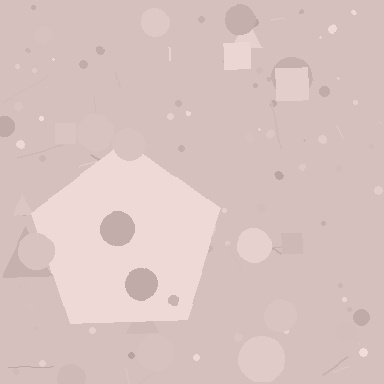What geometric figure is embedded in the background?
A pentagon is embedded in the background.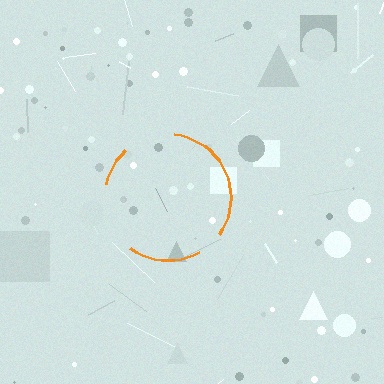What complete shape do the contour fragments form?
The contour fragments form a circle.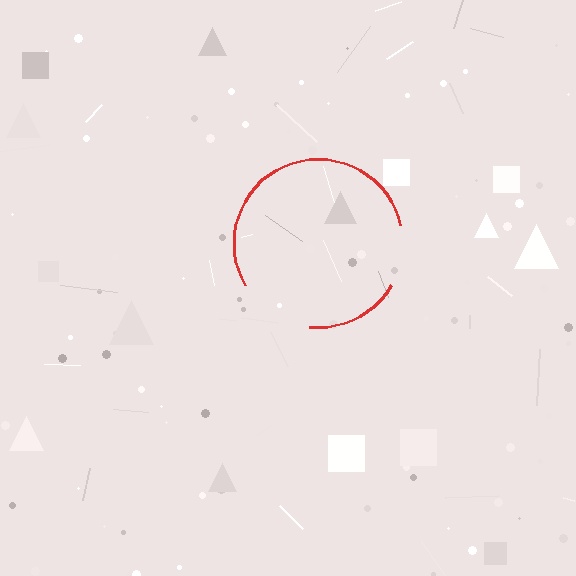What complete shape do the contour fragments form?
The contour fragments form a circle.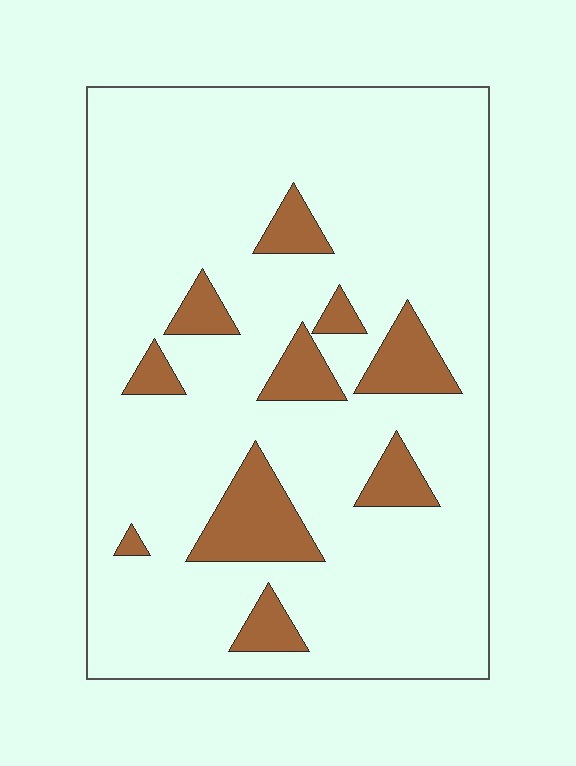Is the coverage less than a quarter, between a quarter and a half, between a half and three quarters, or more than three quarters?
Less than a quarter.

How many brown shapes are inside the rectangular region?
10.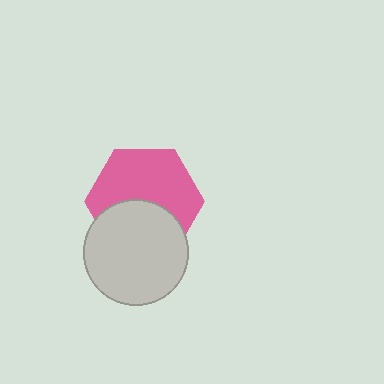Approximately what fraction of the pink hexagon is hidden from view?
Roughly 40% of the pink hexagon is hidden behind the light gray circle.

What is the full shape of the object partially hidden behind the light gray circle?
The partially hidden object is a pink hexagon.